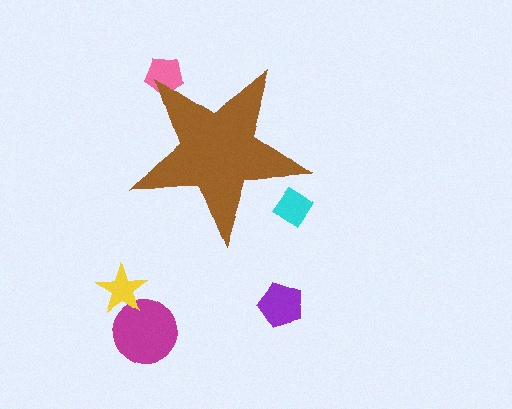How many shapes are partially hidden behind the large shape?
2 shapes are partially hidden.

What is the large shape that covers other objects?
A brown star.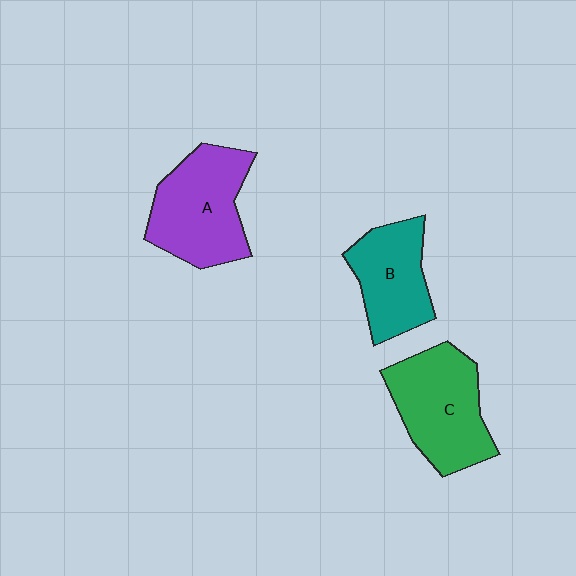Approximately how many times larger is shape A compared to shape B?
Approximately 1.3 times.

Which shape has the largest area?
Shape A (purple).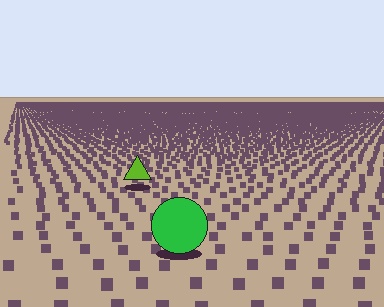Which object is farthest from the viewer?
The lime triangle is farthest from the viewer. It appears smaller and the ground texture around it is denser.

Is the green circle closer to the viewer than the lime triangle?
Yes. The green circle is closer — you can tell from the texture gradient: the ground texture is coarser near it.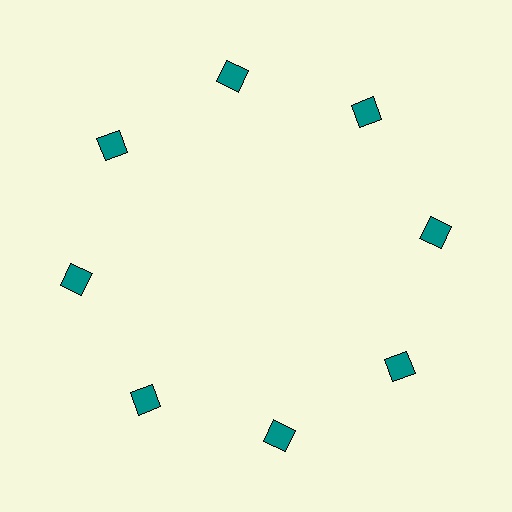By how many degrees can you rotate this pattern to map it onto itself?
The pattern maps onto itself every 45 degrees of rotation.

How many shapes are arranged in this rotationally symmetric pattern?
There are 8 shapes, arranged in 8 groups of 1.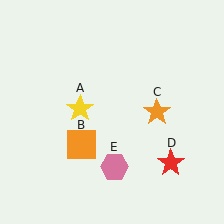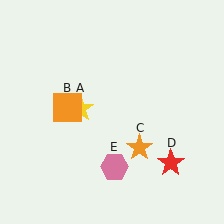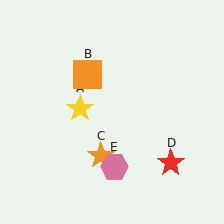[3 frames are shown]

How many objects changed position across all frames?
2 objects changed position: orange square (object B), orange star (object C).